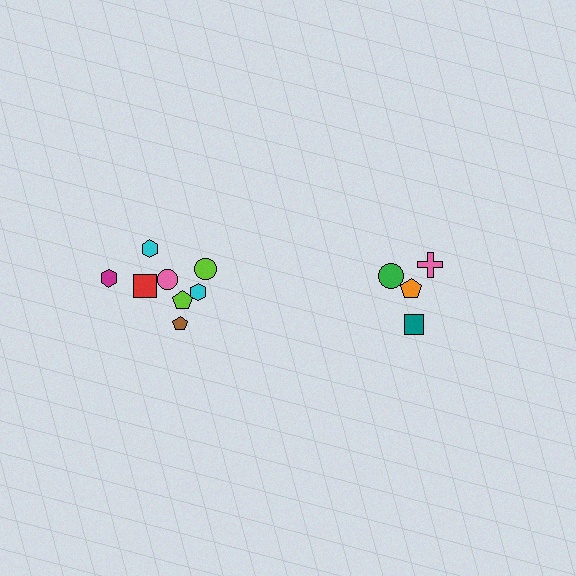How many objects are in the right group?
There are 4 objects.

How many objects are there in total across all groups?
There are 12 objects.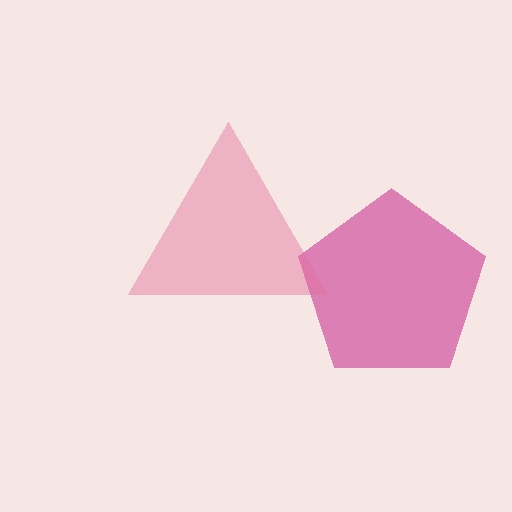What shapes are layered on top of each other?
The layered shapes are: a magenta pentagon, a pink triangle.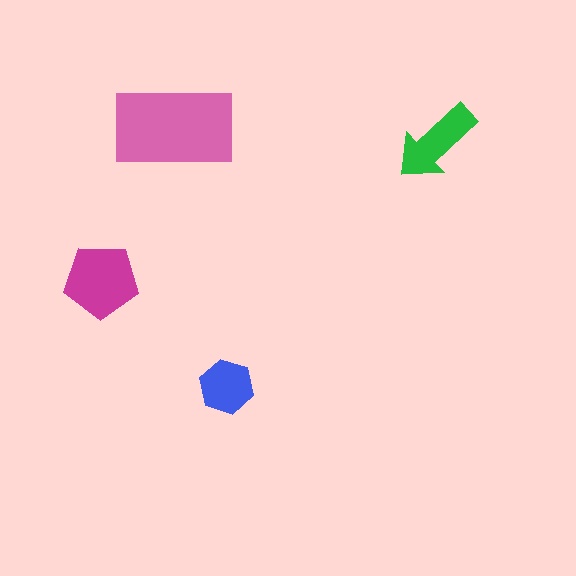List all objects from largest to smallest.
The pink rectangle, the magenta pentagon, the green arrow, the blue hexagon.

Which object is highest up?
The pink rectangle is topmost.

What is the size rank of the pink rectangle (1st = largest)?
1st.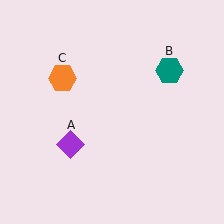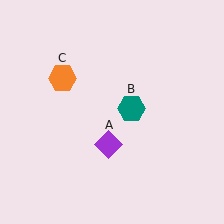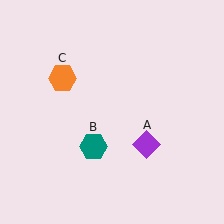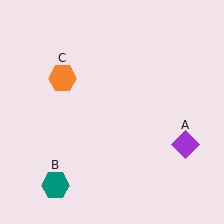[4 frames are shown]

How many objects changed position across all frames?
2 objects changed position: purple diamond (object A), teal hexagon (object B).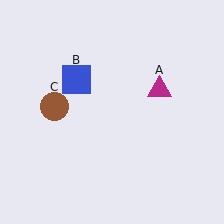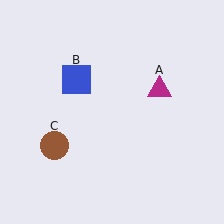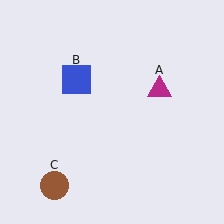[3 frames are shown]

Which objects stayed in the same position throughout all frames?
Magenta triangle (object A) and blue square (object B) remained stationary.